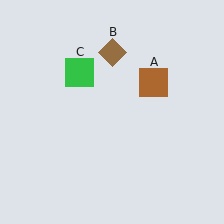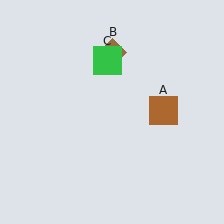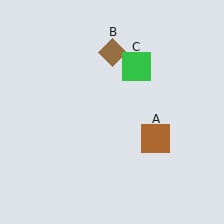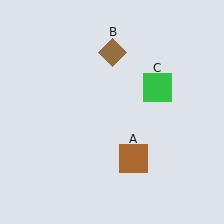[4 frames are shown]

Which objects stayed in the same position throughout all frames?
Brown diamond (object B) remained stationary.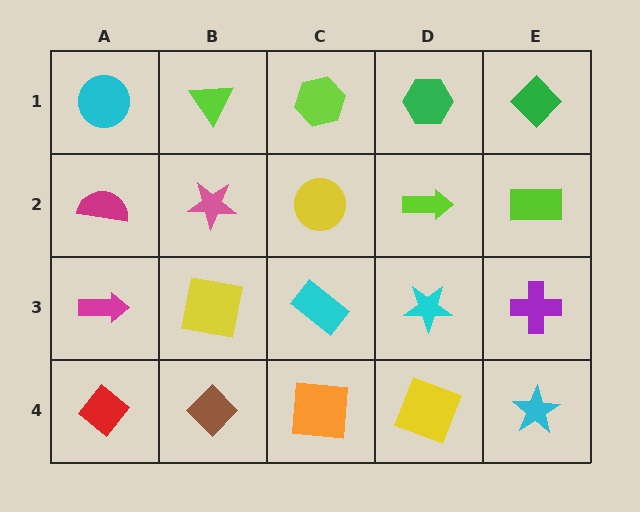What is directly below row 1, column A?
A magenta semicircle.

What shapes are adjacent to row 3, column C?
A yellow circle (row 2, column C), an orange square (row 4, column C), a yellow square (row 3, column B), a cyan star (row 3, column D).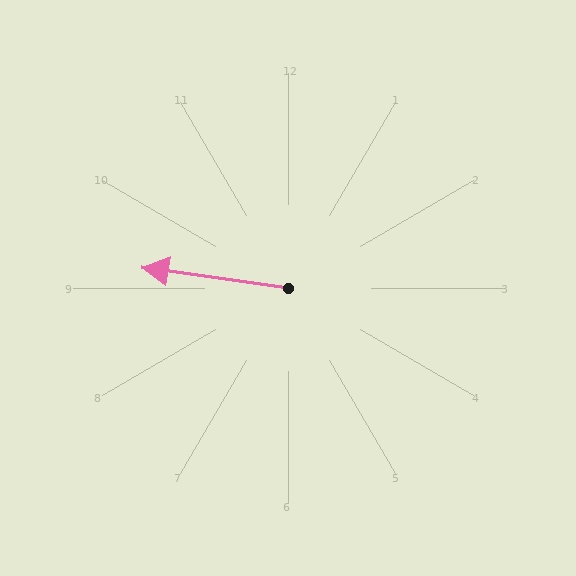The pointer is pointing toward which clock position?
Roughly 9 o'clock.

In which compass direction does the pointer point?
West.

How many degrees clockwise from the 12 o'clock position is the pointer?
Approximately 278 degrees.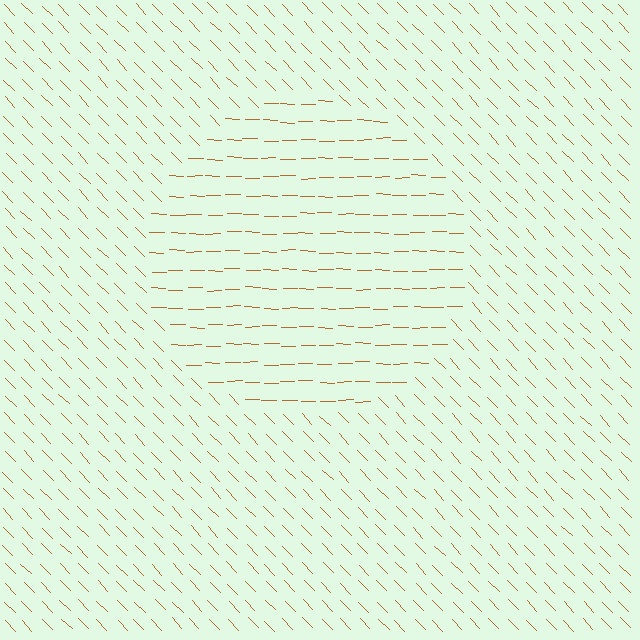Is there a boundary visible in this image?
Yes, there is a texture boundary formed by a change in line orientation.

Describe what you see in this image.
The image is filled with small brown line segments. A circle region in the image has lines oriented differently from the surrounding lines, creating a visible texture boundary.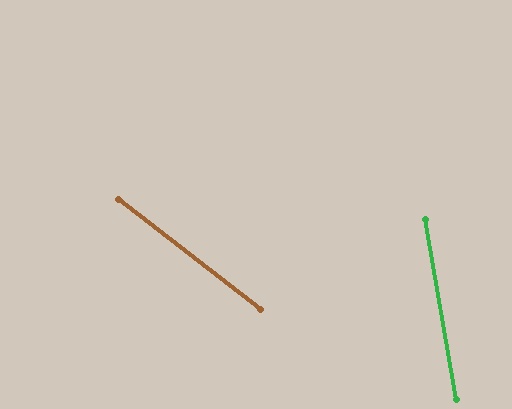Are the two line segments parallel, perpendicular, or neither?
Neither parallel nor perpendicular — they differ by about 42°.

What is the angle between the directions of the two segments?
Approximately 42 degrees.